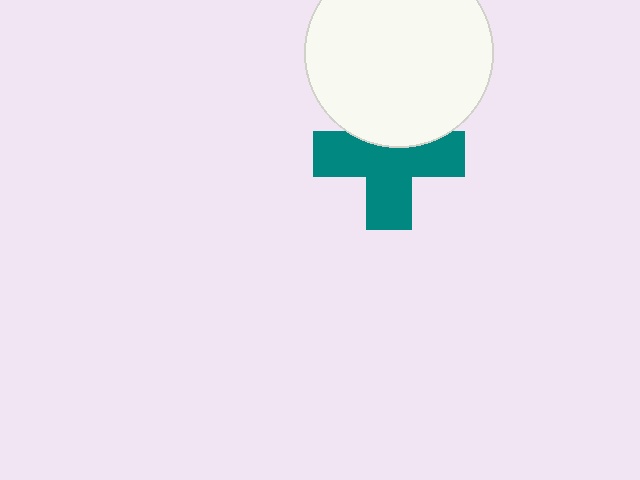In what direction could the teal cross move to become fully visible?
The teal cross could move down. That would shift it out from behind the white circle entirely.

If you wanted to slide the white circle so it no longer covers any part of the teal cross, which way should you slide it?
Slide it up — that is the most direct way to separate the two shapes.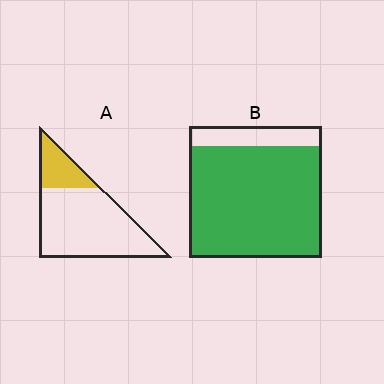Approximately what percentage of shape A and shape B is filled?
A is approximately 20% and B is approximately 85%.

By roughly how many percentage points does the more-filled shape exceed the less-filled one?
By roughly 65 percentage points (B over A).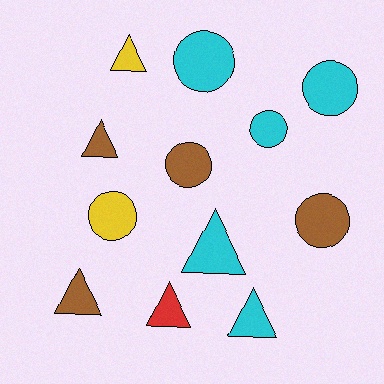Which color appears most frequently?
Cyan, with 5 objects.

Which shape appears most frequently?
Triangle, with 6 objects.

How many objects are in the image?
There are 12 objects.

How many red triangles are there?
There is 1 red triangle.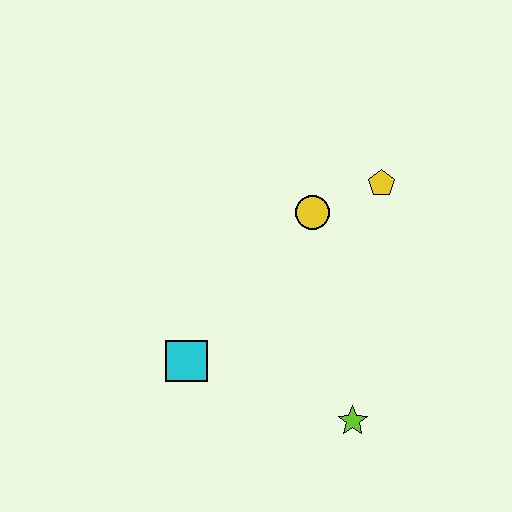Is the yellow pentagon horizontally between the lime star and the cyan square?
No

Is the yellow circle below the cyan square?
No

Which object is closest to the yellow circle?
The yellow pentagon is closest to the yellow circle.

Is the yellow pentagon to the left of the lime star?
No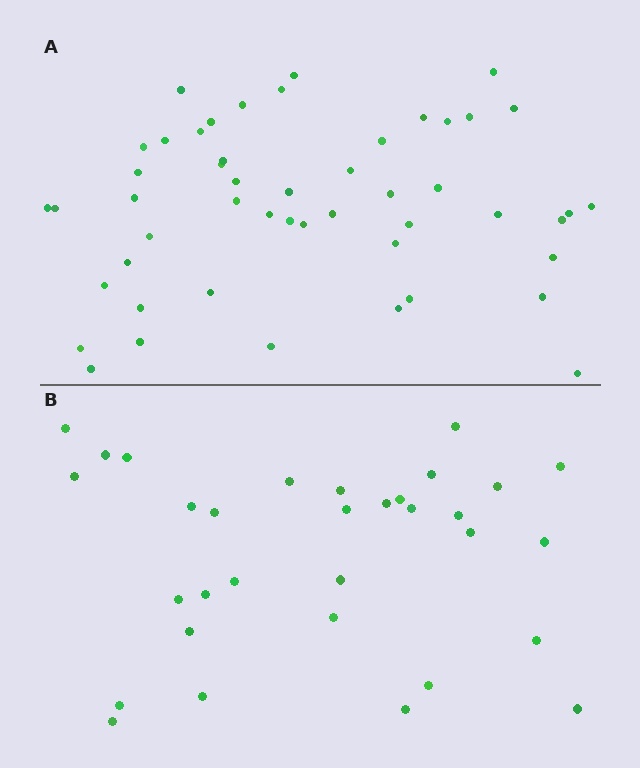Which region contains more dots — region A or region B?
Region A (the top region) has more dots.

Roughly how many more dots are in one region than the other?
Region A has approximately 20 more dots than region B.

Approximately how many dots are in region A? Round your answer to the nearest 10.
About 50 dots.